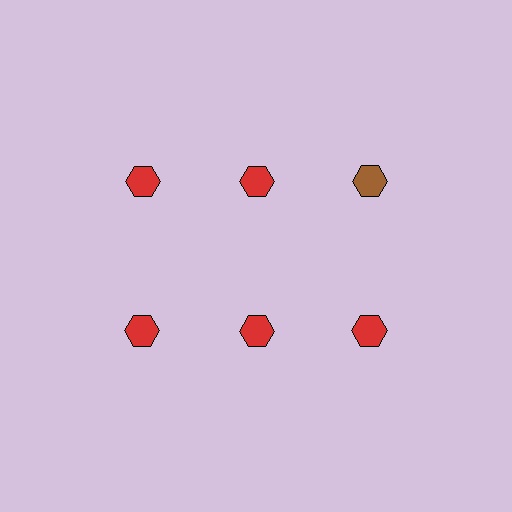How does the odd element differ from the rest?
It has a different color: brown instead of red.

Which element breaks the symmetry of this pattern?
The brown hexagon in the top row, center column breaks the symmetry. All other shapes are red hexagons.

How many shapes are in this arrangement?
There are 6 shapes arranged in a grid pattern.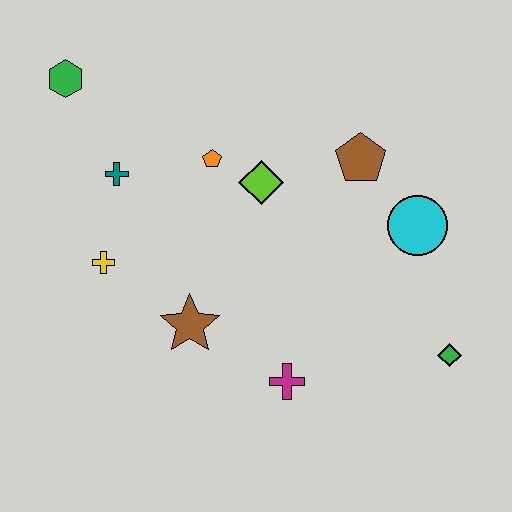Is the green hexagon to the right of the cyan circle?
No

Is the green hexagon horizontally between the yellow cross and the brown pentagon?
No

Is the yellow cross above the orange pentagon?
No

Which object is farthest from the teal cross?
The green diamond is farthest from the teal cross.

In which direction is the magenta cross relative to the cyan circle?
The magenta cross is below the cyan circle.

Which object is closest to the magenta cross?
The brown star is closest to the magenta cross.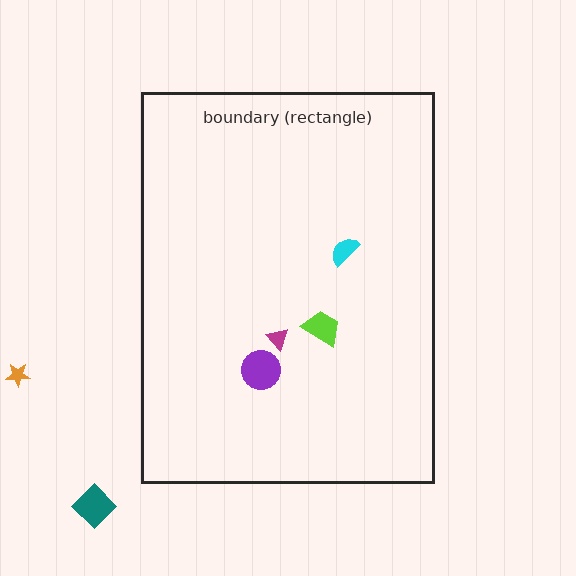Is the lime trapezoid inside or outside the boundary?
Inside.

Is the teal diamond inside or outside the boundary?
Outside.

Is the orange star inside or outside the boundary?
Outside.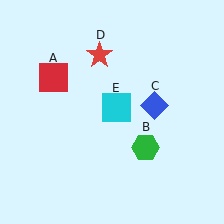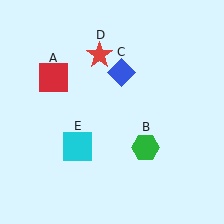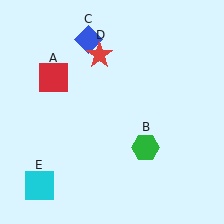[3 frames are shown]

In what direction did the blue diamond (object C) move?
The blue diamond (object C) moved up and to the left.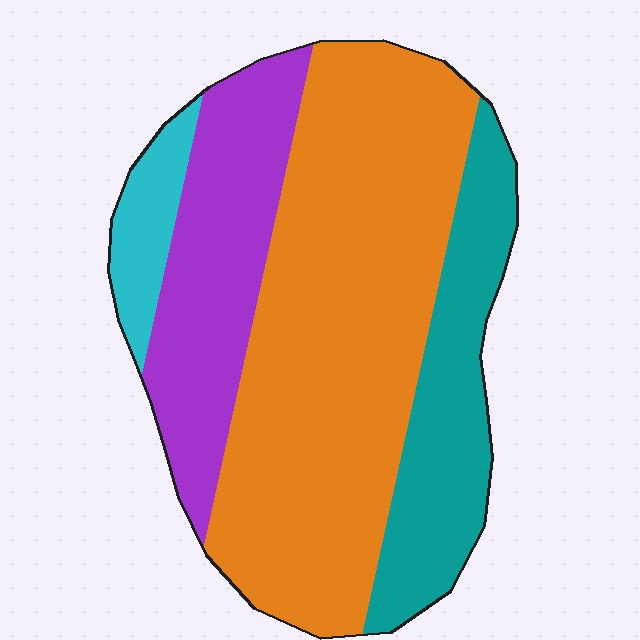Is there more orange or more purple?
Orange.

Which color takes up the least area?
Cyan, at roughly 5%.